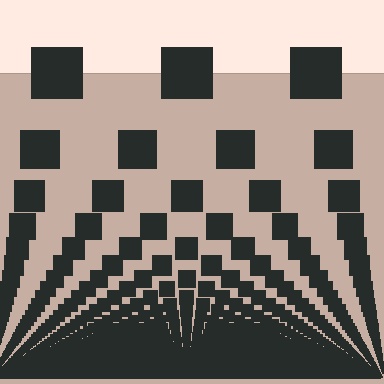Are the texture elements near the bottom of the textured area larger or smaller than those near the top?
Smaller. The gradient is inverted — elements near the bottom are smaller and denser.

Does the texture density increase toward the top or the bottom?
Density increases toward the bottom.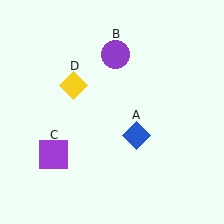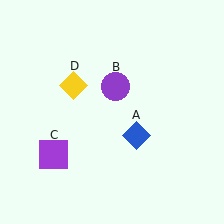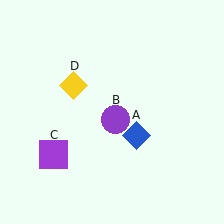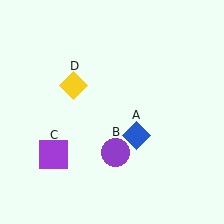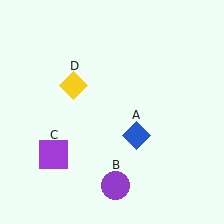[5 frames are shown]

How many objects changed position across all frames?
1 object changed position: purple circle (object B).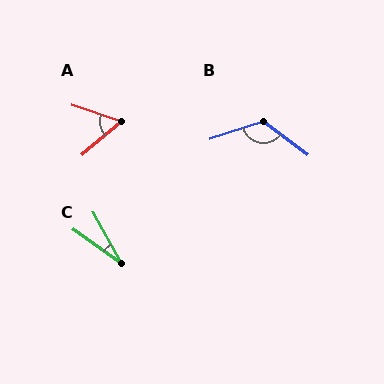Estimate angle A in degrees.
Approximately 59 degrees.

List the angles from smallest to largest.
C (25°), A (59°), B (125°).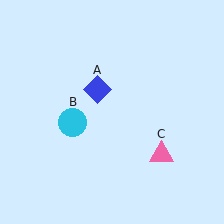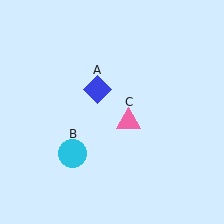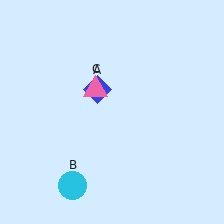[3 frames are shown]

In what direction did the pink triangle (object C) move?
The pink triangle (object C) moved up and to the left.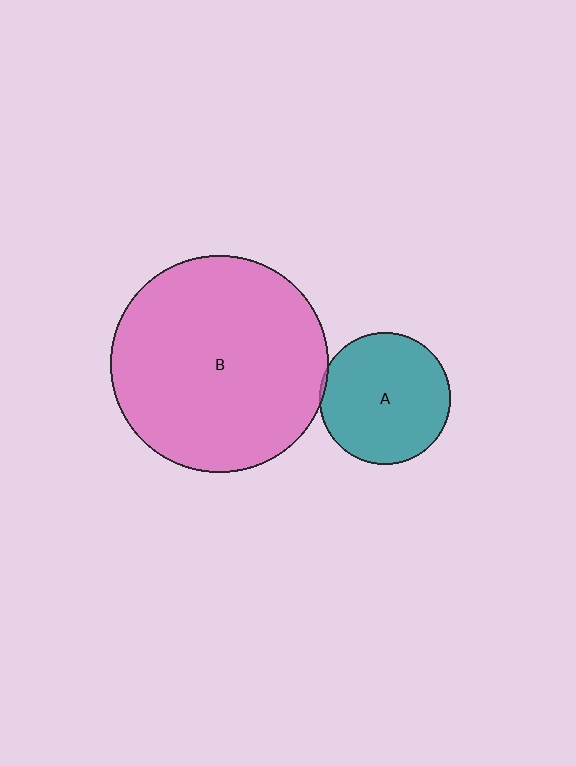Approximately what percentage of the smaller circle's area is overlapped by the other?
Approximately 5%.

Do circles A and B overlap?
Yes.